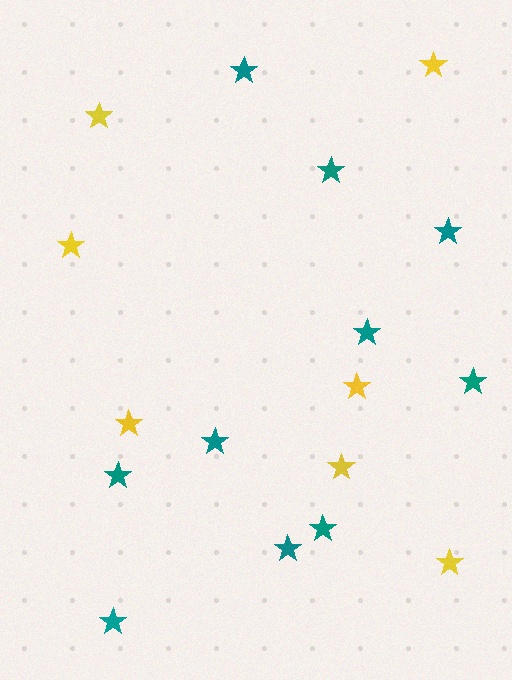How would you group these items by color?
There are 2 groups: one group of yellow stars (7) and one group of teal stars (10).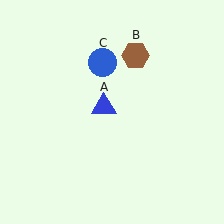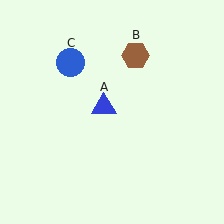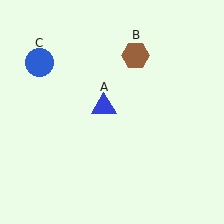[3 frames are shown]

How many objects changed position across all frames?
1 object changed position: blue circle (object C).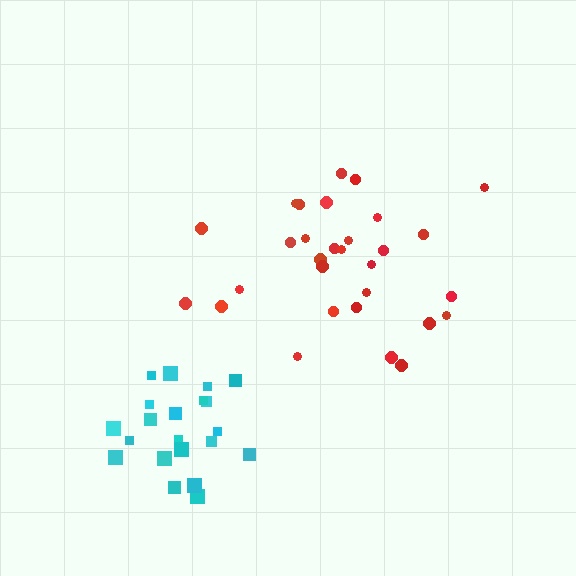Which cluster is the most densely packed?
Cyan.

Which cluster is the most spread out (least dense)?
Red.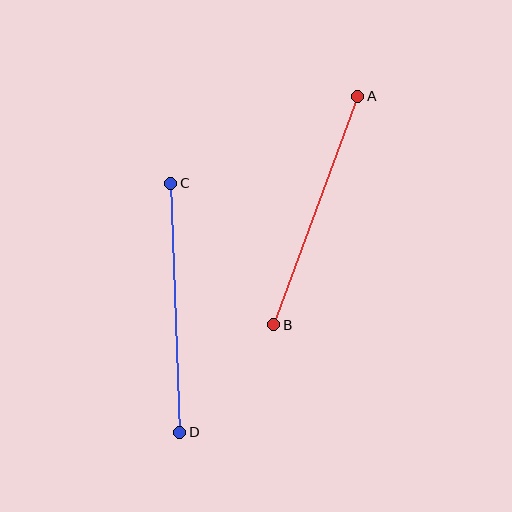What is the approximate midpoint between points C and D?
The midpoint is at approximately (175, 308) pixels.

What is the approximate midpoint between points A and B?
The midpoint is at approximately (316, 210) pixels.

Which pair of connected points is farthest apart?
Points C and D are farthest apart.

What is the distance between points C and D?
The distance is approximately 249 pixels.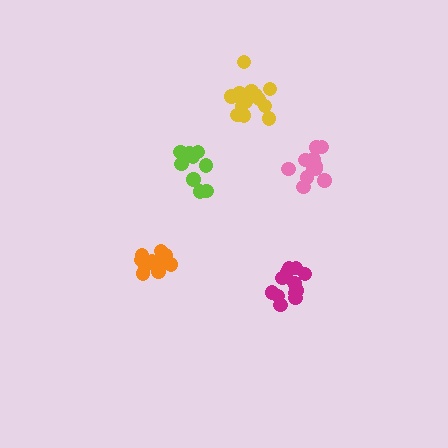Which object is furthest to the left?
The orange cluster is leftmost.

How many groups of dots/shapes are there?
There are 5 groups.